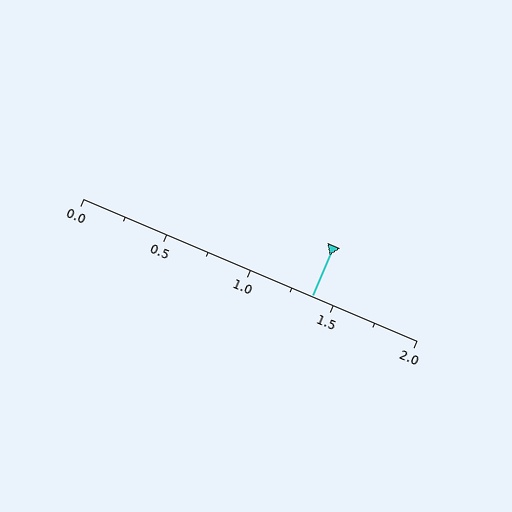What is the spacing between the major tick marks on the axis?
The major ticks are spaced 0.5 apart.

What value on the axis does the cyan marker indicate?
The marker indicates approximately 1.38.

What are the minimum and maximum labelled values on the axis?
The axis runs from 0.0 to 2.0.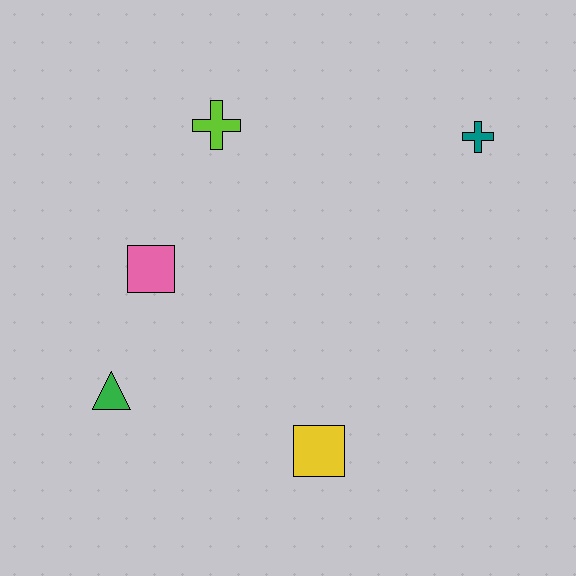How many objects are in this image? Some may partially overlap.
There are 5 objects.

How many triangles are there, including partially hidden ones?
There is 1 triangle.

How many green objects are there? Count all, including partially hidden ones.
There is 1 green object.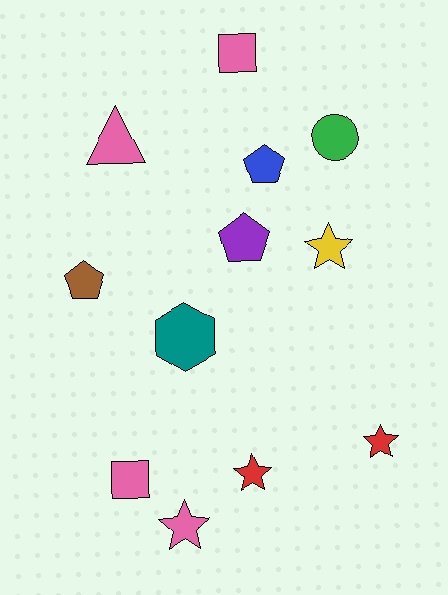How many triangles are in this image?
There is 1 triangle.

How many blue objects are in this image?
There is 1 blue object.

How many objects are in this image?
There are 12 objects.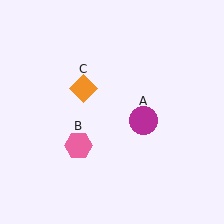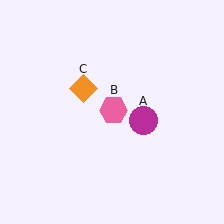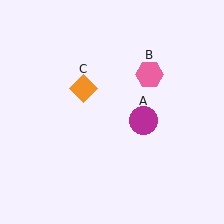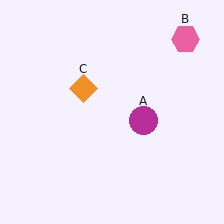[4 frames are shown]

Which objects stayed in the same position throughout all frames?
Magenta circle (object A) and orange diamond (object C) remained stationary.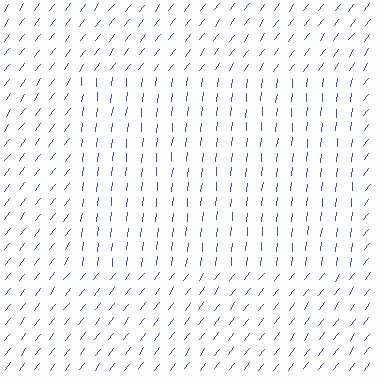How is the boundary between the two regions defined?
The boundary is defined purely by a change in line orientation (approximately 31 degrees difference). All lines are the same color and thickness.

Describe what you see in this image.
The image is filled with small blue line segments. A rectangle region in the image has lines oriented differently from the surrounding lines, creating a visible texture boundary.